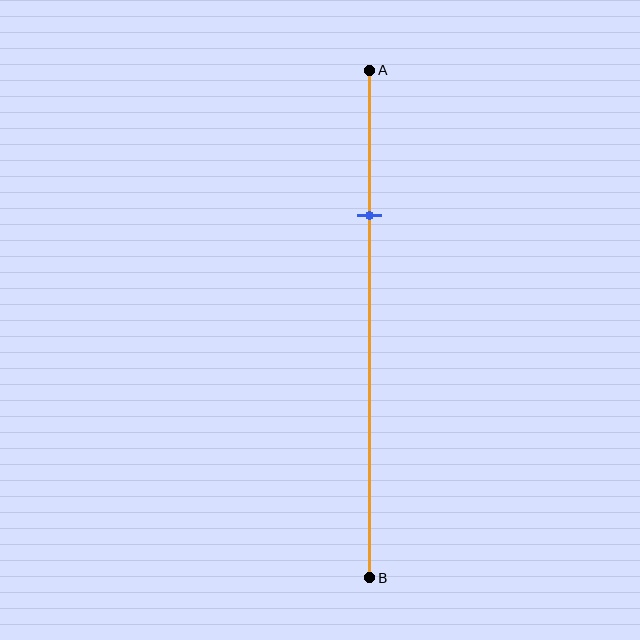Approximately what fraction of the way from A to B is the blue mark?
The blue mark is approximately 30% of the way from A to B.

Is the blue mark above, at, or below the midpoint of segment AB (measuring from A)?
The blue mark is above the midpoint of segment AB.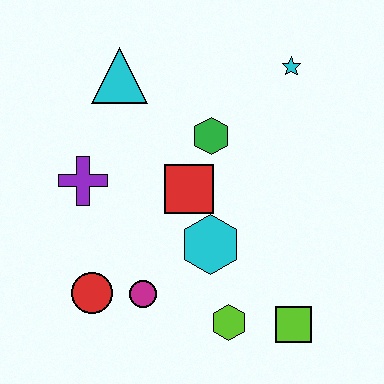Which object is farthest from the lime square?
The cyan triangle is farthest from the lime square.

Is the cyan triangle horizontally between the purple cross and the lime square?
Yes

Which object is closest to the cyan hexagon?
The red square is closest to the cyan hexagon.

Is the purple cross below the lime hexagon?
No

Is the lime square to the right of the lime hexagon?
Yes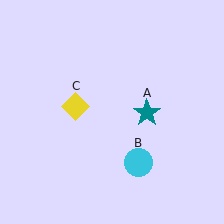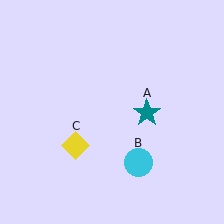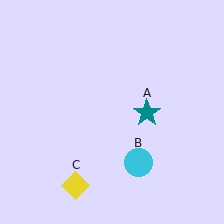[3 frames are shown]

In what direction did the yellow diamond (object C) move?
The yellow diamond (object C) moved down.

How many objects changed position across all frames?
1 object changed position: yellow diamond (object C).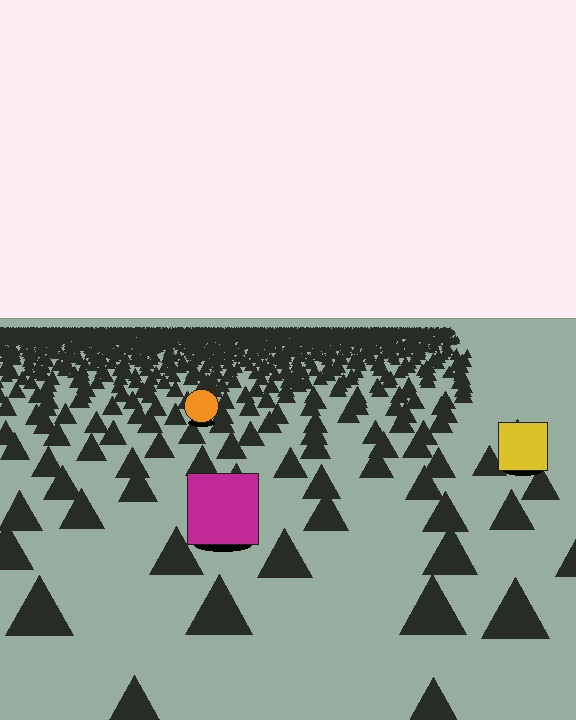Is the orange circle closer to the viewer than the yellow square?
No. The yellow square is closer — you can tell from the texture gradient: the ground texture is coarser near it.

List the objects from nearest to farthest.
From nearest to farthest: the magenta square, the yellow square, the orange circle.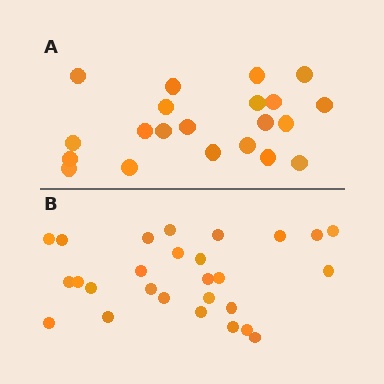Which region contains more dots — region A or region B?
Region B (the bottom region) has more dots.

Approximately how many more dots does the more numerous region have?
Region B has about 6 more dots than region A.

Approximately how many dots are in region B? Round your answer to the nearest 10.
About 30 dots. (The exact count is 27, which rounds to 30.)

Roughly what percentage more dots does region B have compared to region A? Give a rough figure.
About 30% more.